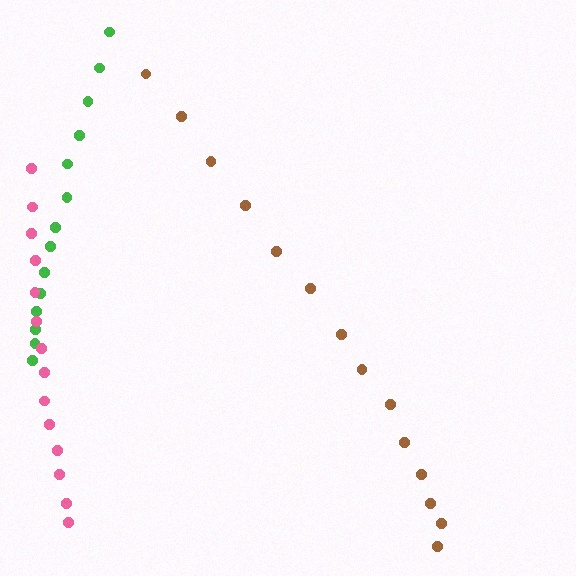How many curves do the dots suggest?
There are 3 distinct paths.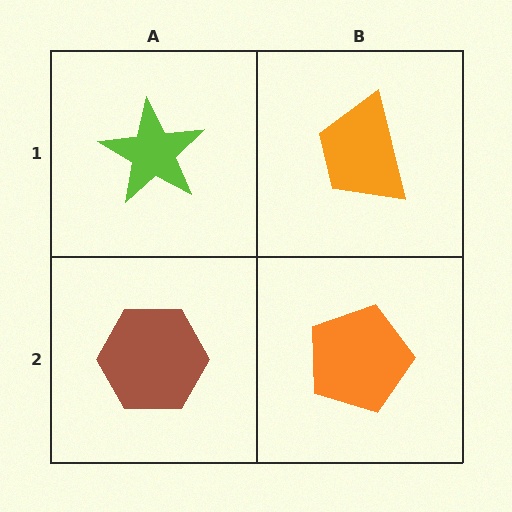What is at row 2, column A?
A brown hexagon.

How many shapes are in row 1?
2 shapes.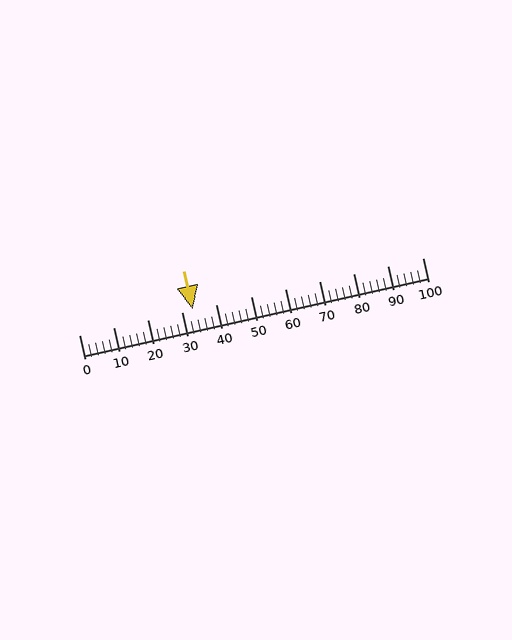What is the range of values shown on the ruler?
The ruler shows values from 0 to 100.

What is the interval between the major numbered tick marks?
The major tick marks are spaced 10 units apart.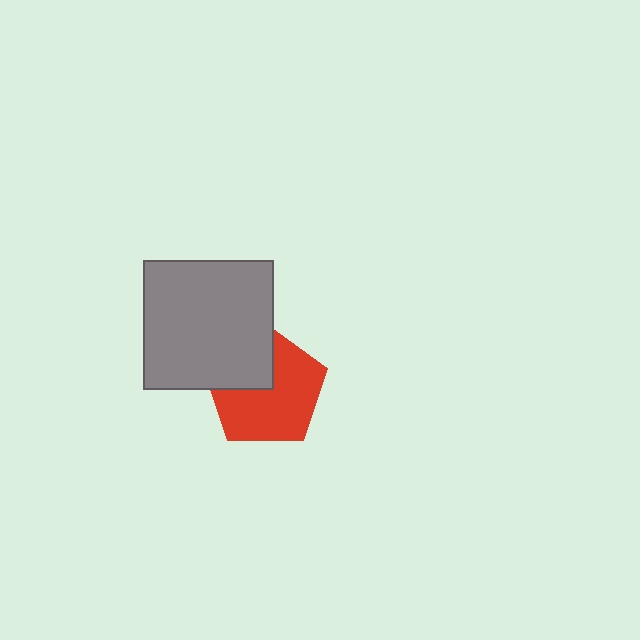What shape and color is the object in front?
The object in front is a gray square.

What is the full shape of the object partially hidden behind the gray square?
The partially hidden object is a red pentagon.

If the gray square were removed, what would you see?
You would see the complete red pentagon.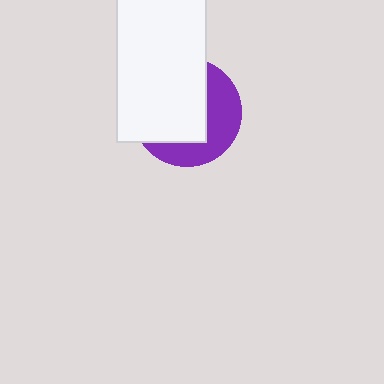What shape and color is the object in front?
The object in front is a white rectangle.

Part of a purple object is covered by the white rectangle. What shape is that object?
It is a circle.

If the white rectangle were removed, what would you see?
You would see the complete purple circle.